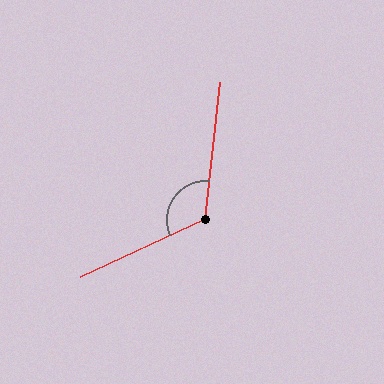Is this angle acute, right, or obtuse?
It is obtuse.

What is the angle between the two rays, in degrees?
Approximately 121 degrees.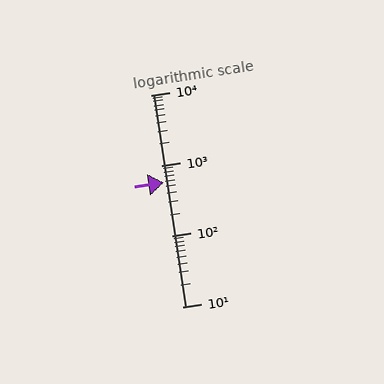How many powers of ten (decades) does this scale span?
The scale spans 3 decades, from 10 to 10000.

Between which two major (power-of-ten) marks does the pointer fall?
The pointer is between 100 and 1000.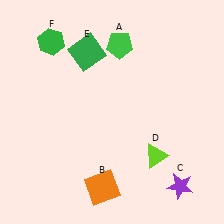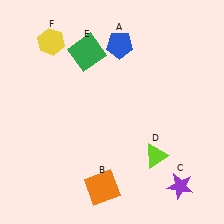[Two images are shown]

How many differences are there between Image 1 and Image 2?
There are 2 differences between the two images.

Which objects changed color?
A changed from green to blue. F changed from green to yellow.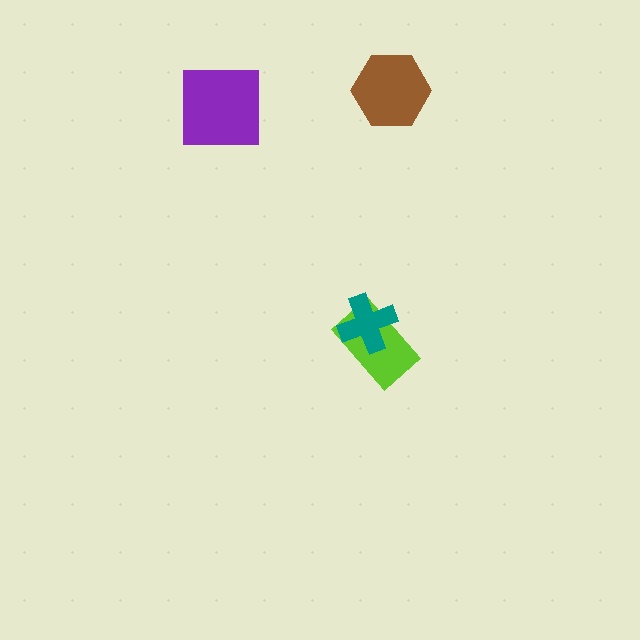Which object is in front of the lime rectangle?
The teal cross is in front of the lime rectangle.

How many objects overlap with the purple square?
0 objects overlap with the purple square.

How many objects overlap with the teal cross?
1 object overlaps with the teal cross.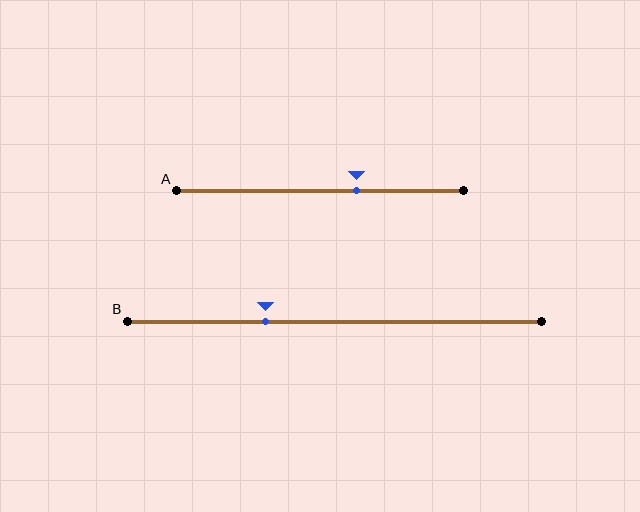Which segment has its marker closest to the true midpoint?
Segment A has its marker closest to the true midpoint.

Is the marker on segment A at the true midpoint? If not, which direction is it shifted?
No, the marker on segment A is shifted to the right by about 13% of the segment length.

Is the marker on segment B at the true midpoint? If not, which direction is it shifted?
No, the marker on segment B is shifted to the left by about 17% of the segment length.